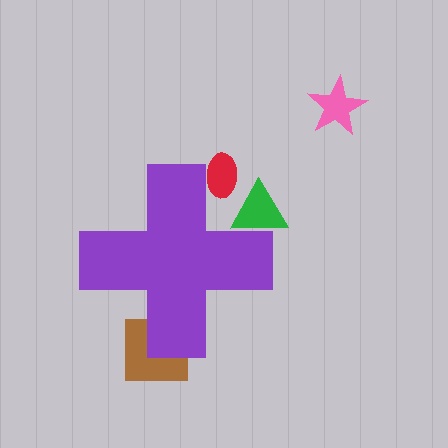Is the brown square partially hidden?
Yes, the brown square is partially hidden behind the purple cross.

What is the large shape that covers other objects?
A purple cross.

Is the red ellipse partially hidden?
Yes, the red ellipse is partially hidden behind the purple cross.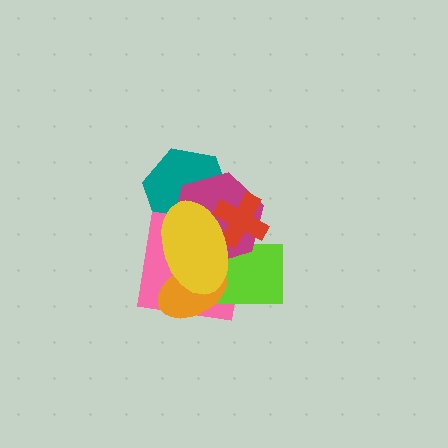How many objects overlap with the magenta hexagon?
5 objects overlap with the magenta hexagon.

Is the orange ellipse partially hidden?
Yes, it is partially covered by another shape.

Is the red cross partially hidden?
Yes, it is partially covered by another shape.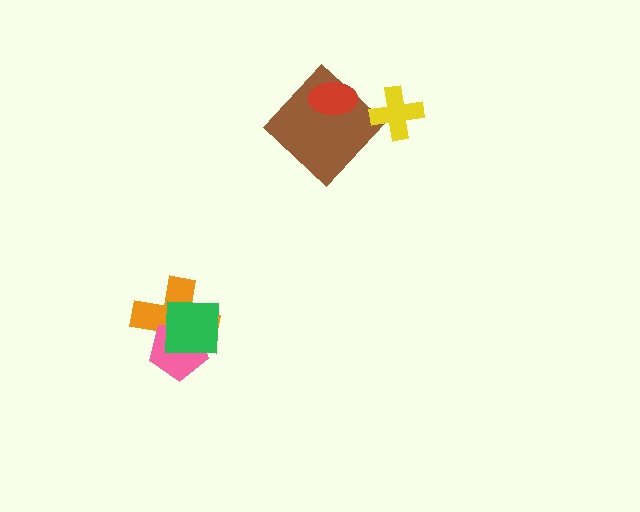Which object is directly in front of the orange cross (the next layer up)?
The pink pentagon is directly in front of the orange cross.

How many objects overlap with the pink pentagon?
2 objects overlap with the pink pentagon.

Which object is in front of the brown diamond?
The red ellipse is in front of the brown diamond.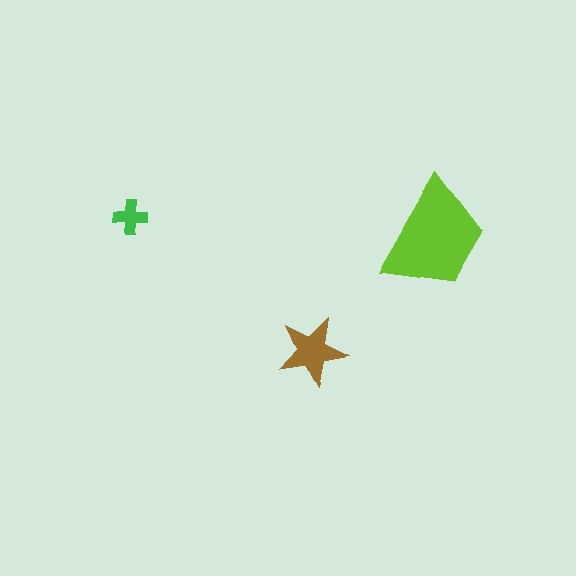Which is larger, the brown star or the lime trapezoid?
The lime trapezoid.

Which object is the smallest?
The green cross.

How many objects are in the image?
There are 3 objects in the image.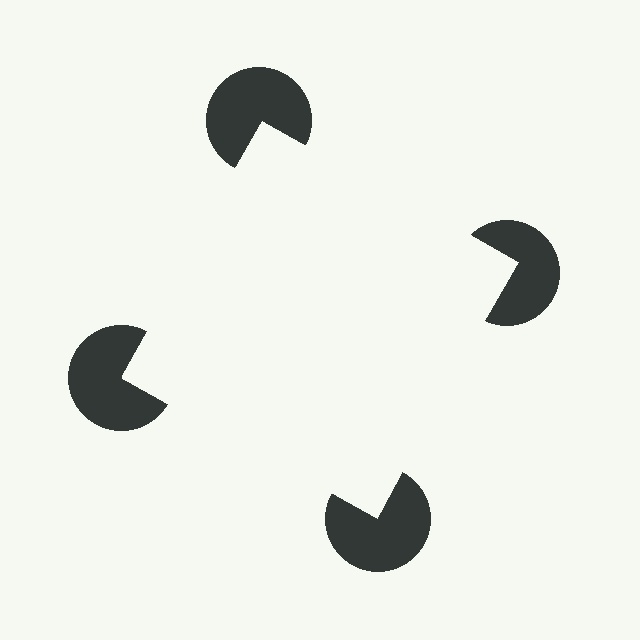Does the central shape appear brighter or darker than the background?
It typically appears slightly brighter than the background, even though no actual brightness change is drawn.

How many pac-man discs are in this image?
There are 4 — one at each vertex of the illusory square.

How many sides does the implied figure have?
4 sides.